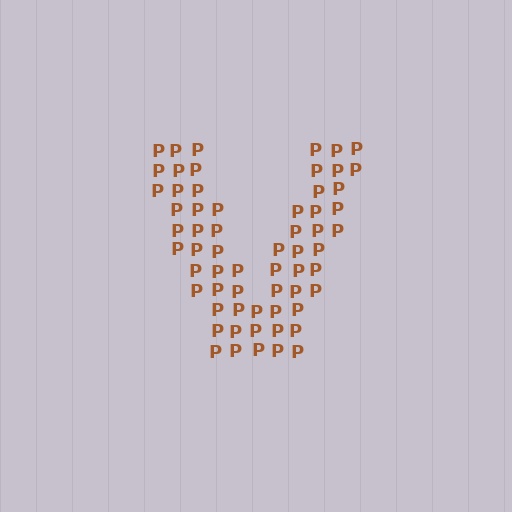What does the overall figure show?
The overall figure shows the letter V.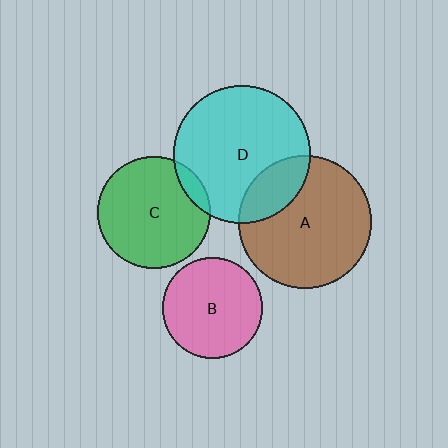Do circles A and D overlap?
Yes.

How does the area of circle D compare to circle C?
Approximately 1.5 times.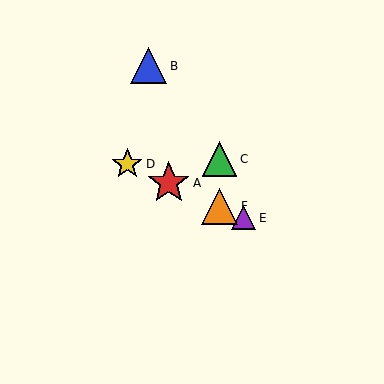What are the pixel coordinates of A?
Object A is at (169, 183).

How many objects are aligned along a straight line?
4 objects (A, D, E, F) are aligned along a straight line.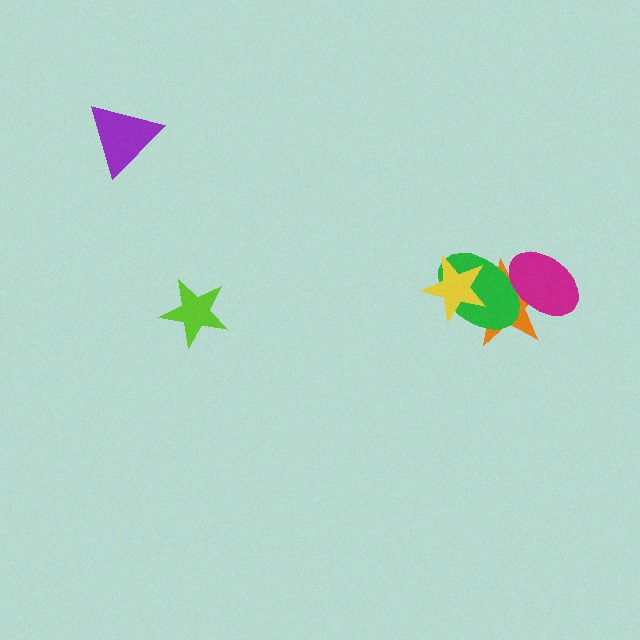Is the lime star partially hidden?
No, no other shape covers it.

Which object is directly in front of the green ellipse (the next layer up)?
The magenta ellipse is directly in front of the green ellipse.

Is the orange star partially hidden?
Yes, it is partially covered by another shape.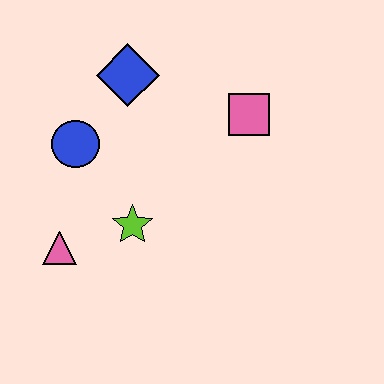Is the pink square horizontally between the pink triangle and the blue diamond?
No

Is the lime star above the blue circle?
No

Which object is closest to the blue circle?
The blue diamond is closest to the blue circle.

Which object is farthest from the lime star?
The pink square is farthest from the lime star.